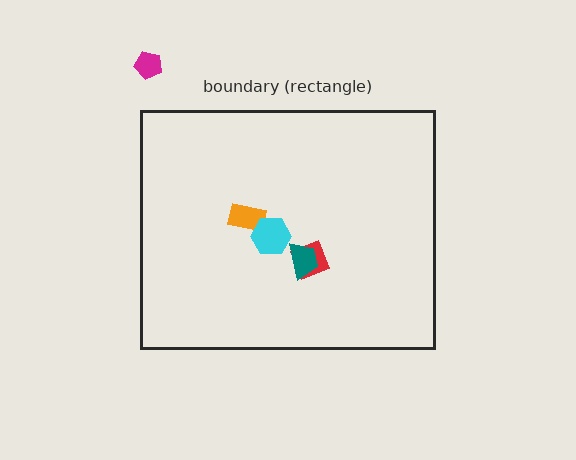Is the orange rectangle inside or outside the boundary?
Inside.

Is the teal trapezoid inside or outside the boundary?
Inside.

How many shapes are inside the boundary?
4 inside, 1 outside.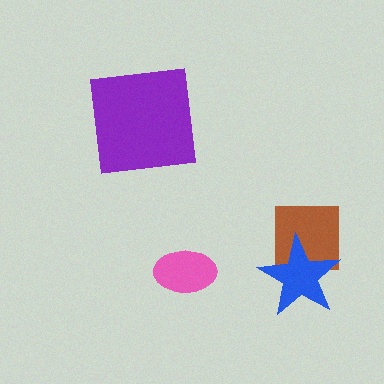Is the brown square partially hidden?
Yes, it is partially covered by another shape.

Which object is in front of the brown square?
The blue star is in front of the brown square.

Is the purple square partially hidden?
No, no other shape covers it.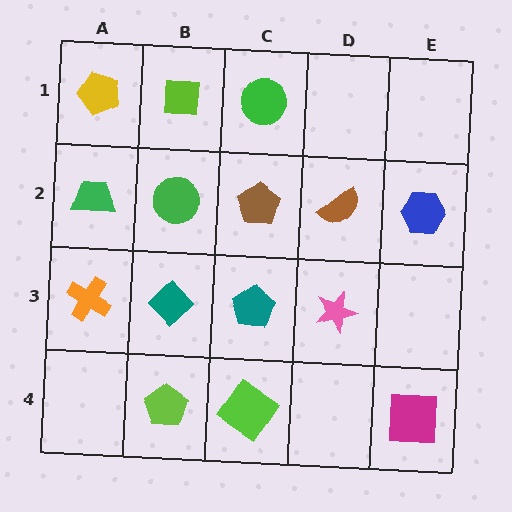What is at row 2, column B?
A green circle.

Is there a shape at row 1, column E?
No, that cell is empty.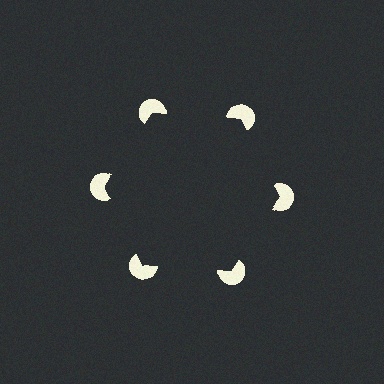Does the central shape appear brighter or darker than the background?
It typically appears slightly darker than the background, even though no actual brightness change is drawn.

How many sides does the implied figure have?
6 sides.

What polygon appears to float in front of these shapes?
An illusory hexagon — its edges are inferred from the aligned wedge cuts in the pac-man discs, not physically drawn.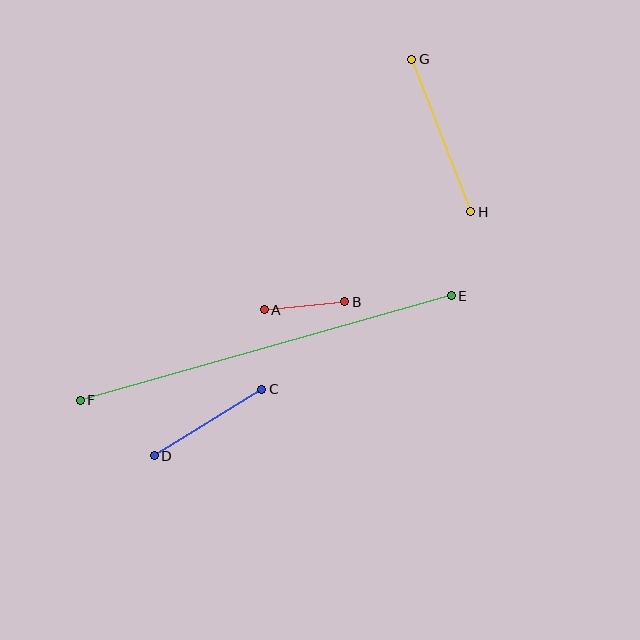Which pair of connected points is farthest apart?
Points E and F are farthest apart.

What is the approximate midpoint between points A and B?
The midpoint is at approximately (304, 306) pixels.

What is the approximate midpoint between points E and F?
The midpoint is at approximately (266, 348) pixels.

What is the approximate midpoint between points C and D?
The midpoint is at approximately (208, 422) pixels.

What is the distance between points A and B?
The distance is approximately 81 pixels.